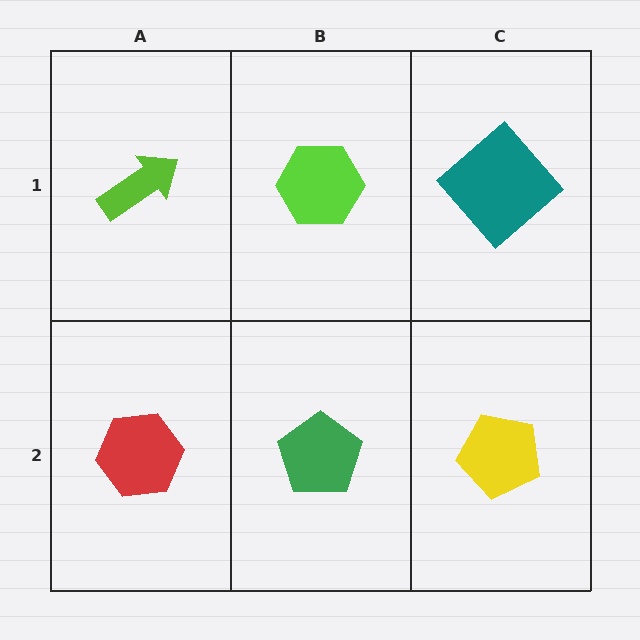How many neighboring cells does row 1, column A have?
2.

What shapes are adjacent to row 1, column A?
A red hexagon (row 2, column A), a lime hexagon (row 1, column B).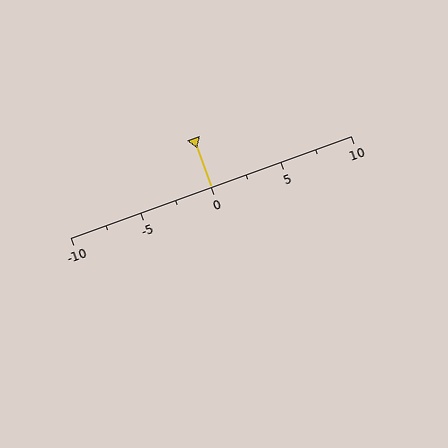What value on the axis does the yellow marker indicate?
The marker indicates approximately 0.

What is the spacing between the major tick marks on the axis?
The major ticks are spaced 5 apart.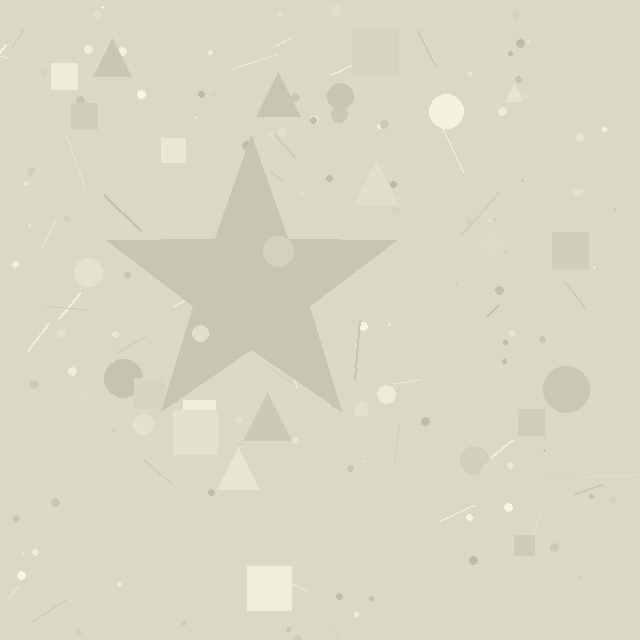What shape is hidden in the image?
A star is hidden in the image.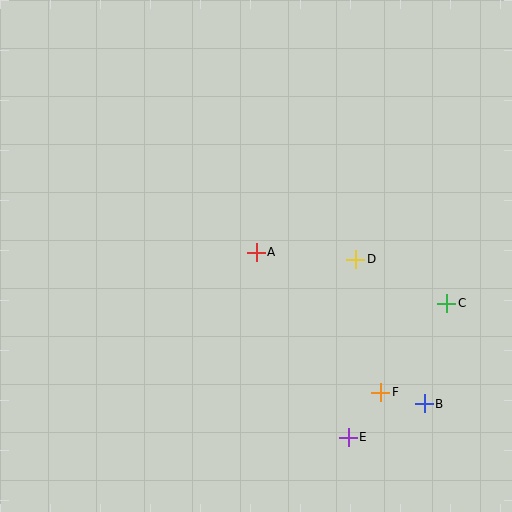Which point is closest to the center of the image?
Point A at (256, 252) is closest to the center.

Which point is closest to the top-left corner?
Point A is closest to the top-left corner.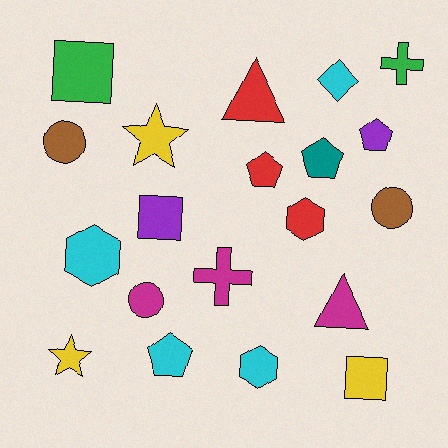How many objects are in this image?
There are 20 objects.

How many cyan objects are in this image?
There are 4 cyan objects.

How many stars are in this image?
There are 2 stars.